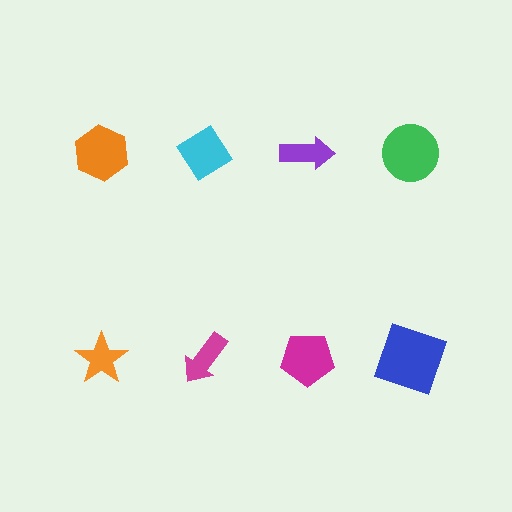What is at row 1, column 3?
A purple arrow.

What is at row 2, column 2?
A magenta arrow.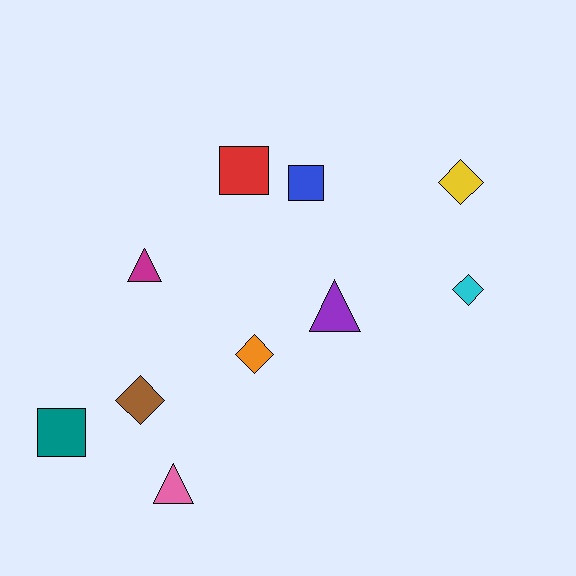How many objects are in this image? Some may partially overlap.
There are 10 objects.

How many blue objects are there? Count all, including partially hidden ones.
There is 1 blue object.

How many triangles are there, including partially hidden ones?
There are 3 triangles.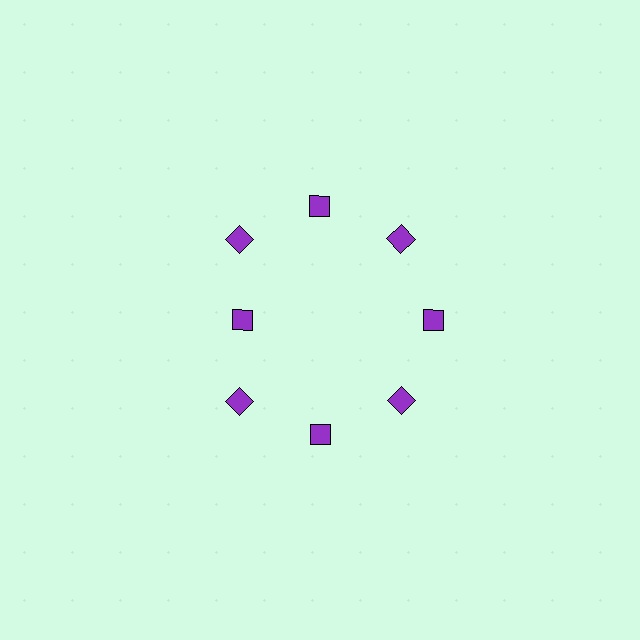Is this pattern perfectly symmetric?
No. The 8 purple diamonds are arranged in a ring, but one element near the 9 o'clock position is pulled inward toward the center, breaking the 8-fold rotational symmetry.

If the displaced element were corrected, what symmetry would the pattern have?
It would have 8-fold rotational symmetry — the pattern would map onto itself every 45 degrees.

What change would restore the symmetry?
The symmetry would be restored by moving it outward, back onto the ring so that all 8 diamonds sit at equal angles and equal distance from the center.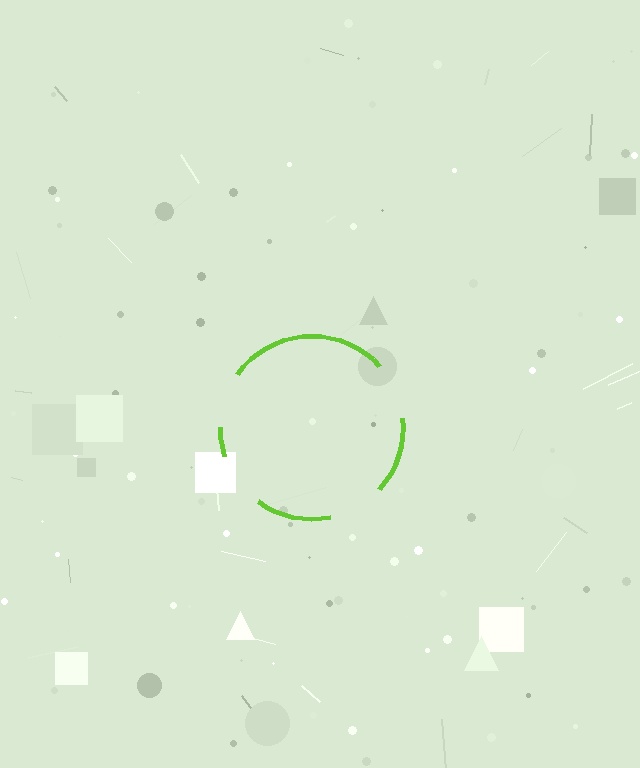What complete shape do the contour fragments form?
The contour fragments form a circle.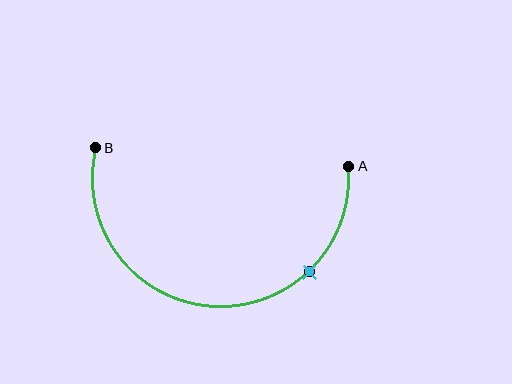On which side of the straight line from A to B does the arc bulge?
The arc bulges below the straight line connecting A and B.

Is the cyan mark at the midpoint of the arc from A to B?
No. The cyan mark lies on the arc but is closer to endpoint A. The arc midpoint would be at the point on the curve equidistant along the arc from both A and B.